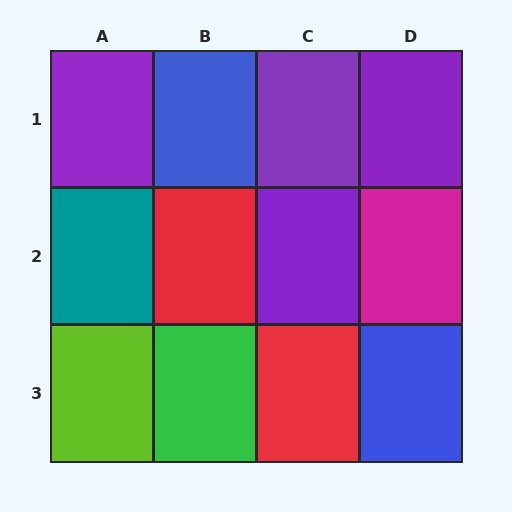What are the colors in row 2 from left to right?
Teal, red, purple, magenta.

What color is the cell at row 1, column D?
Purple.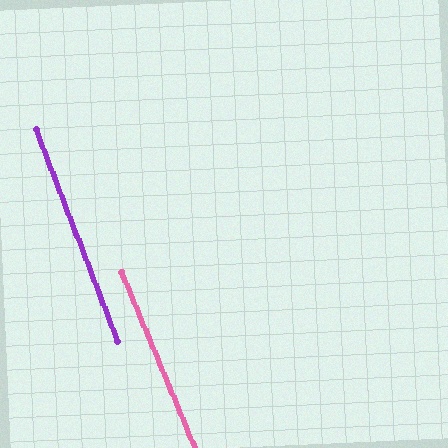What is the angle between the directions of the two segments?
Approximately 2 degrees.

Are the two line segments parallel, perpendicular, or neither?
Parallel — their directions differ by only 1.7°.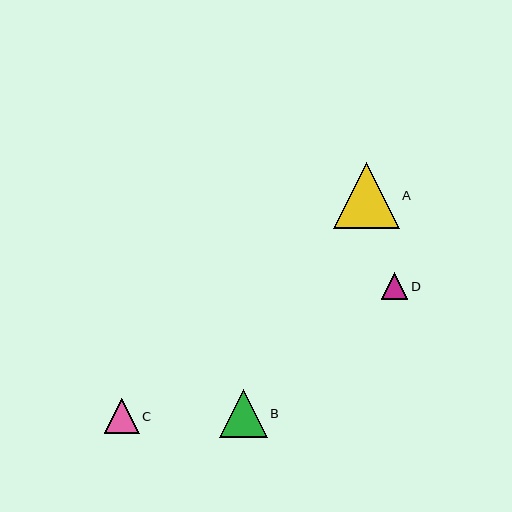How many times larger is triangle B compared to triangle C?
Triangle B is approximately 1.4 times the size of triangle C.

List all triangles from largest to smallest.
From largest to smallest: A, B, C, D.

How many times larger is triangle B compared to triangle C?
Triangle B is approximately 1.4 times the size of triangle C.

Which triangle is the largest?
Triangle A is the largest with a size of approximately 66 pixels.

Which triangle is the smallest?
Triangle D is the smallest with a size of approximately 26 pixels.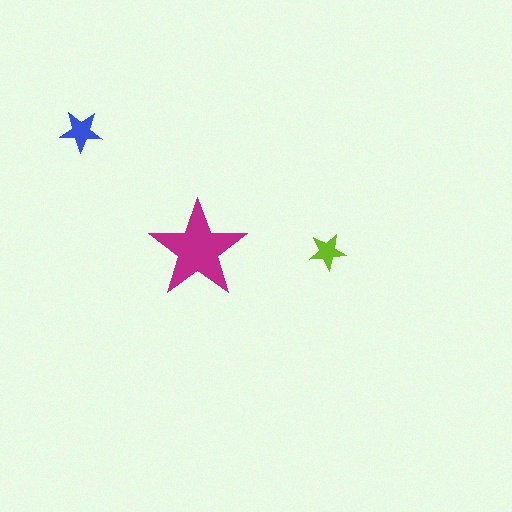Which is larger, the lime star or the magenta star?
The magenta one.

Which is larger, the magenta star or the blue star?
The magenta one.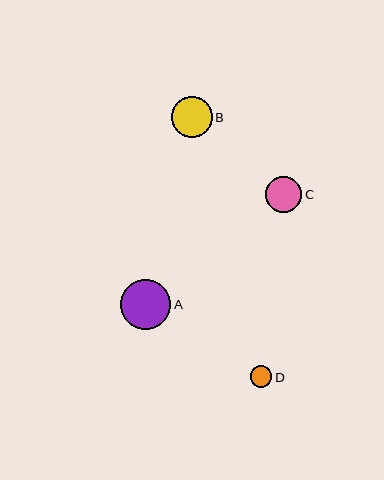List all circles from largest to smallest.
From largest to smallest: A, B, C, D.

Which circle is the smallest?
Circle D is the smallest with a size of approximately 21 pixels.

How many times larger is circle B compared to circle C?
Circle B is approximately 1.1 times the size of circle C.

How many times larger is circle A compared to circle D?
Circle A is approximately 2.4 times the size of circle D.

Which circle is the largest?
Circle A is the largest with a size of approximately 51 pixels.